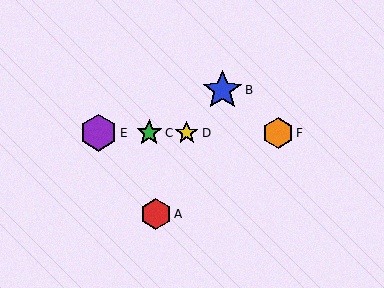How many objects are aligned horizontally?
4 objects (C, D, E, F) are aligned horizontally.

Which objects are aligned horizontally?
Objects C, D, E, F are aligned horizontally.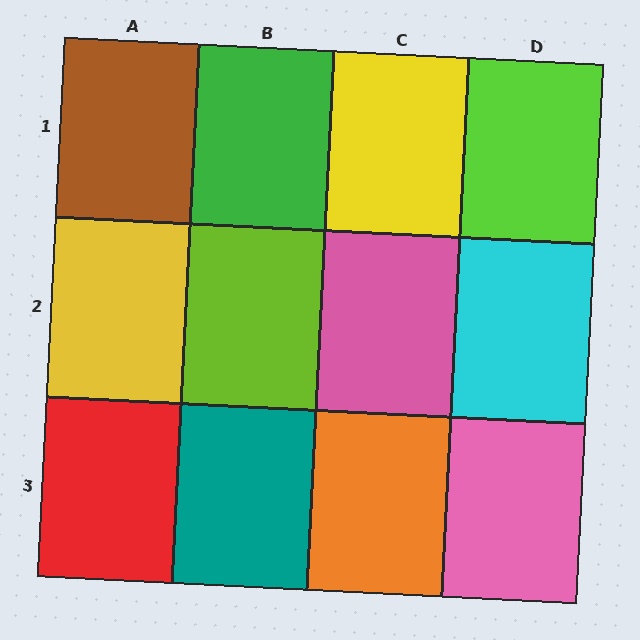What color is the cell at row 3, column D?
Pink.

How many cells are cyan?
1 cell is cyan.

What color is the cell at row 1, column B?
Green.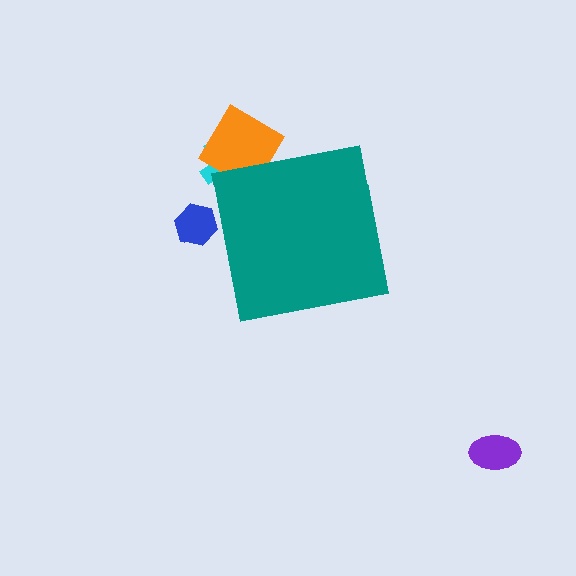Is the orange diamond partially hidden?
Yes, the orange diamond is partially hidden behind the teal square.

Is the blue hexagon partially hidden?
Yes, the blue hexagon is partially hidden behind the teal square.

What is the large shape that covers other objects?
A teal square.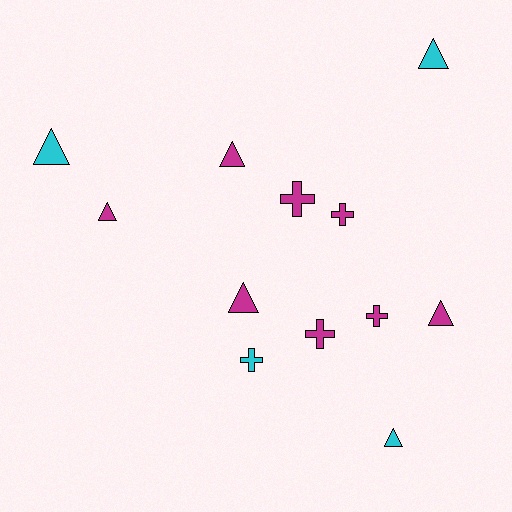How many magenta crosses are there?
There are 4 magenta crosses.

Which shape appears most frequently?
Triangle, with 7 objects.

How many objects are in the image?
There are 12 objects.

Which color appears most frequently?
Magenta, with 8 objects.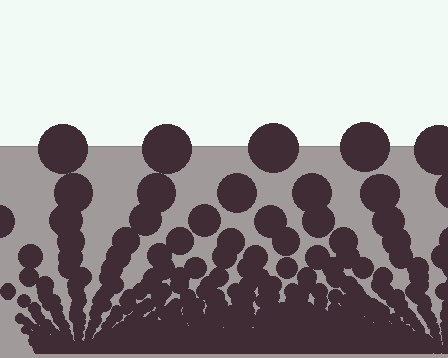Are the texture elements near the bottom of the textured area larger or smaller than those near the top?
Smaller. The gradient is inverted — elements near the bottom are smaller and denser.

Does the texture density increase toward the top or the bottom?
Density increases toward the bottom.